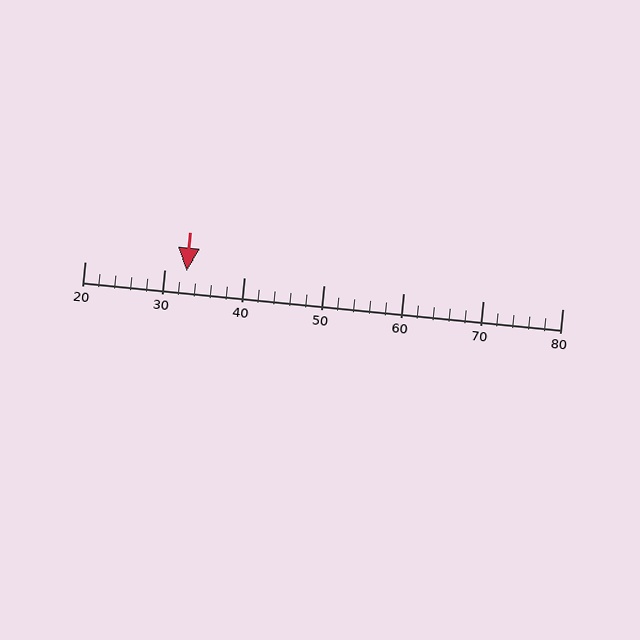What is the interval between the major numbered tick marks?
The major tick marks are spaced 10 units apart.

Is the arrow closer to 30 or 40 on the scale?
The arrow is closer to 30.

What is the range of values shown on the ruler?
The ruler shows values from 20 to 80.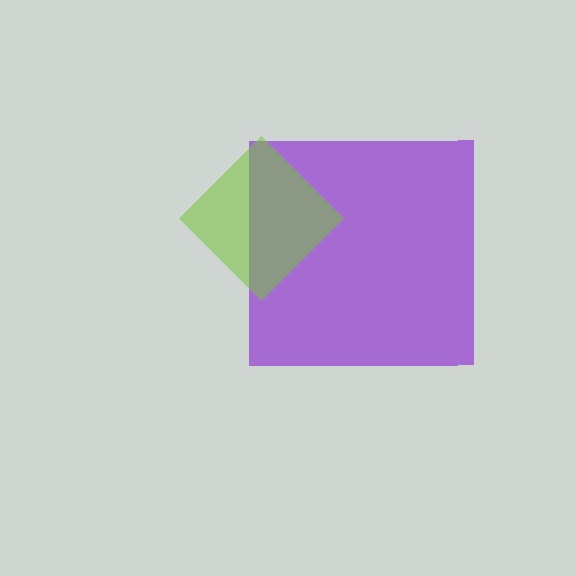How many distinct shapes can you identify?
There are 2 distinct shapes: a purple square, a lime diamond.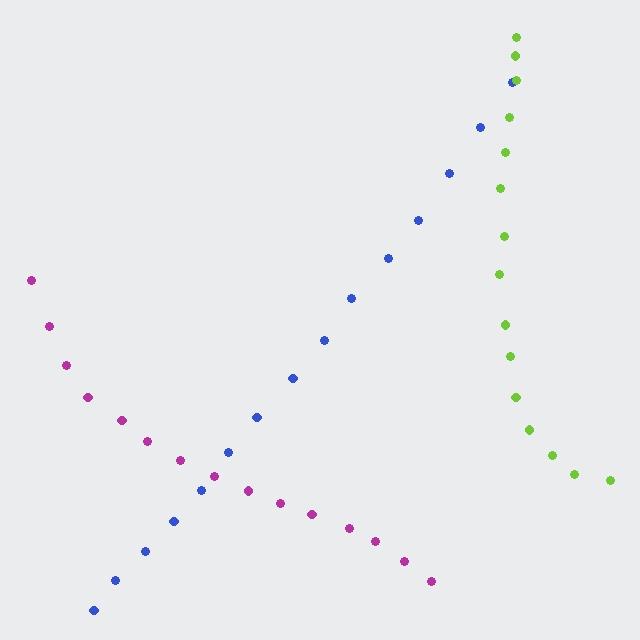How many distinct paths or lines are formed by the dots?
There are 3 distinct paths.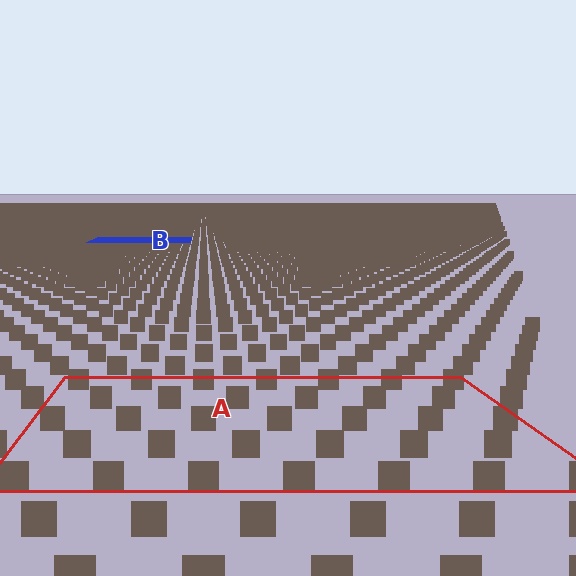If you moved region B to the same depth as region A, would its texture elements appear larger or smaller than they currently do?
They would appear larger. At a closer depth, the same texture elements are projected at a bigger on-screen size.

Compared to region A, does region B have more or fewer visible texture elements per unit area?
Region B has more texture elements per unit area — they are packed more densely because it is farther away.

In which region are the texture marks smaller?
The texture marks are smaller in region B, because it is farther away.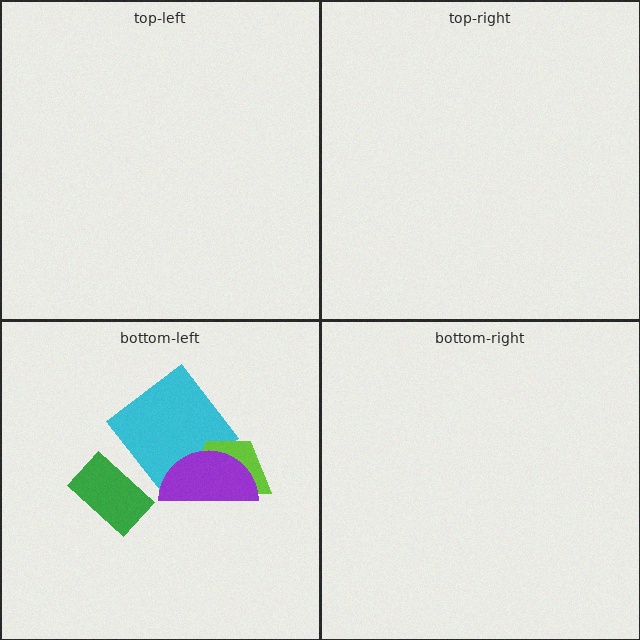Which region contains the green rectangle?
The bottom-left region.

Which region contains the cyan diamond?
The bottom-left region.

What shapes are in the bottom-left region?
The green rectangle, the cyan diamond, the lime trapezoid, the purple semicircle.